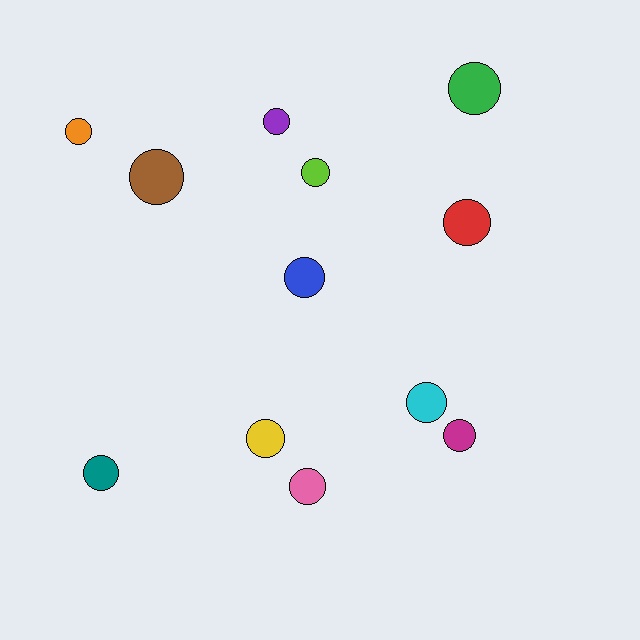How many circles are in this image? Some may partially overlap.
There are 12 circles.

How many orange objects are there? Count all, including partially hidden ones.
There is 1 orange object.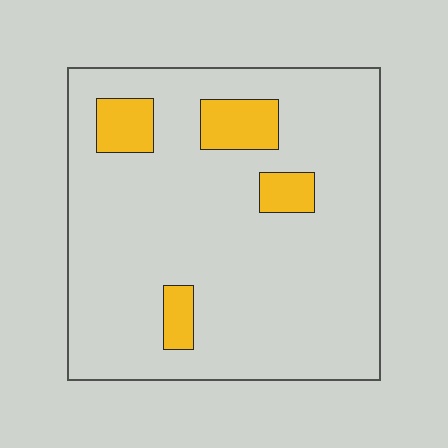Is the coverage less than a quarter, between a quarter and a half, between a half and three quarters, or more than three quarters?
Less than a quarter.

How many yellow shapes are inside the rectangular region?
4.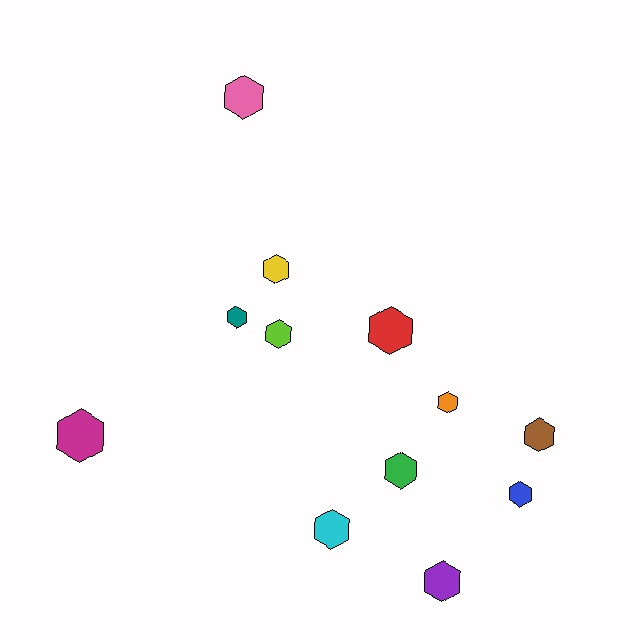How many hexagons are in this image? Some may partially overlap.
There are 12 hexagons.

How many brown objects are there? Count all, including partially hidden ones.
There is 1 brown object.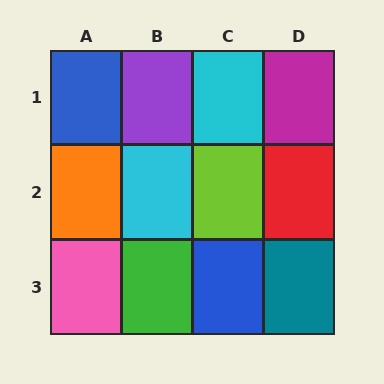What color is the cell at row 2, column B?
Cyan.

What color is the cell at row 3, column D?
Teal.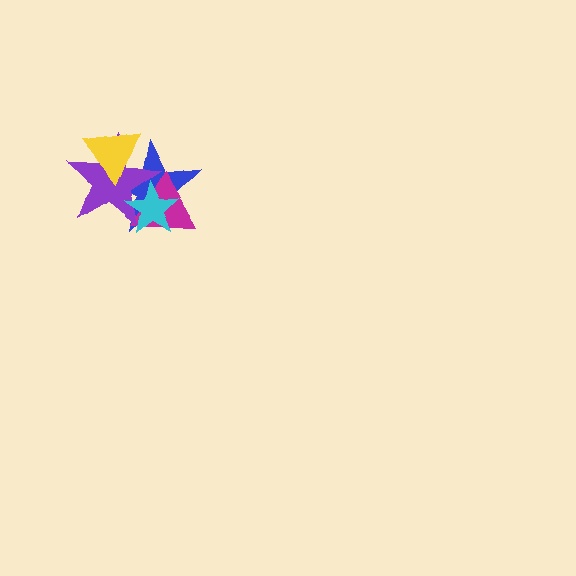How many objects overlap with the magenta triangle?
3 objects overlap with the magenta triangle.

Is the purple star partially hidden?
Yes, it is partially covered by another shape.